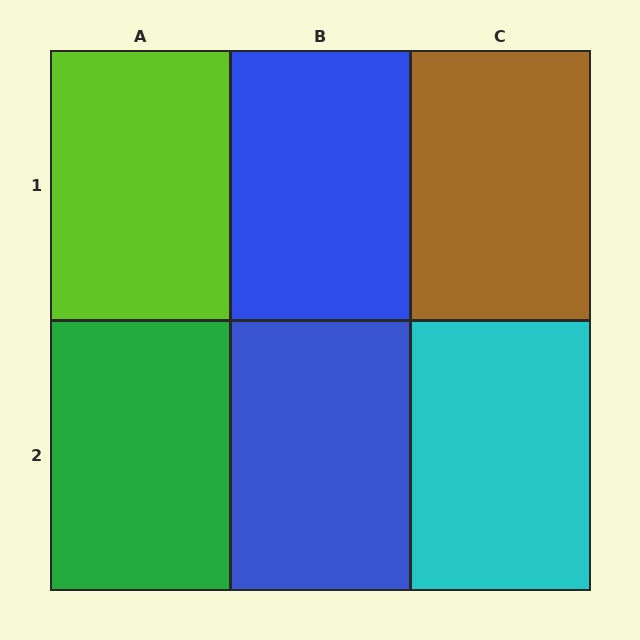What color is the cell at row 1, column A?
Lime.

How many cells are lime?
1 cell is lime.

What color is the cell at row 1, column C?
Brown.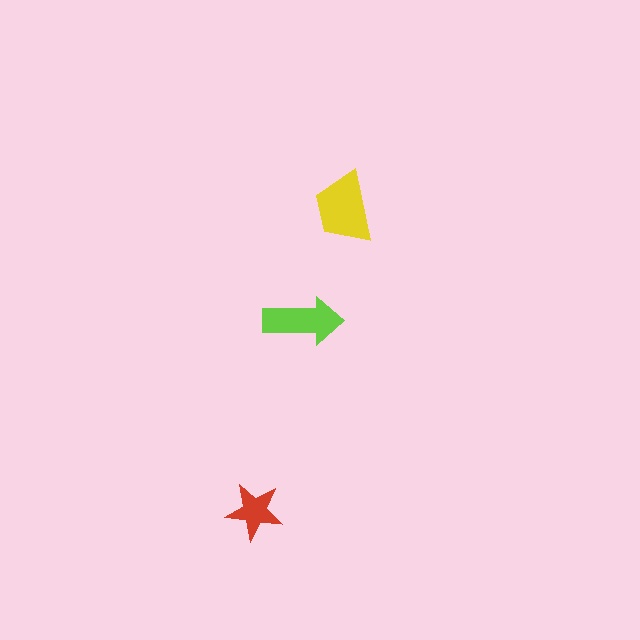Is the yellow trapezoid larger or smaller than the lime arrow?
Larger.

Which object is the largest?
The yellow trapezoid.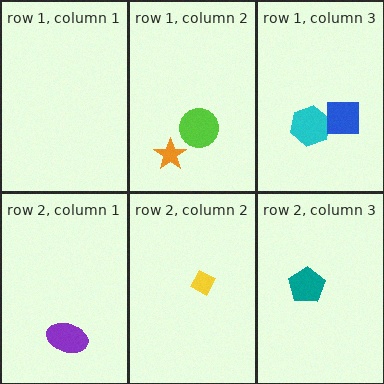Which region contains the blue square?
The row 1, column 3 region.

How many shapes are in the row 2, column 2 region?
1.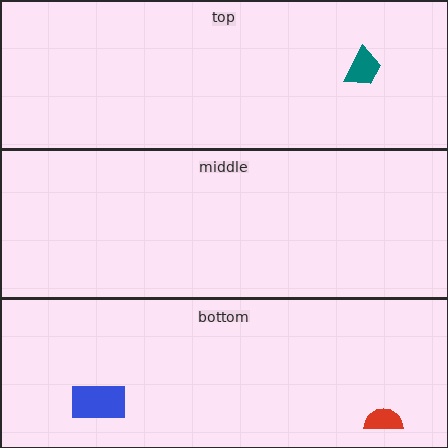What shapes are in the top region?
The teal trapezoid.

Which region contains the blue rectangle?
The bottom region.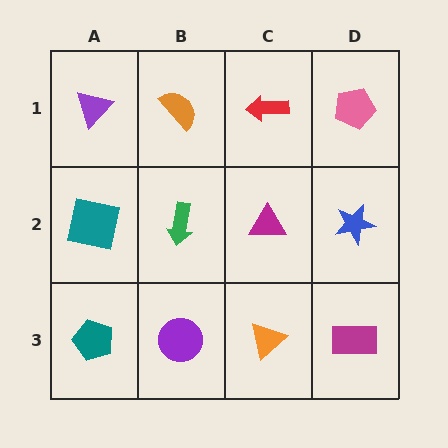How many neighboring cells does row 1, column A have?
2.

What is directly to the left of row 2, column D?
A magenta triangle.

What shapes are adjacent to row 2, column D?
A pink pentagon (row 1, column D), a magenta rectangle (row 3, column D), a magenta triangle (row 2, column C).